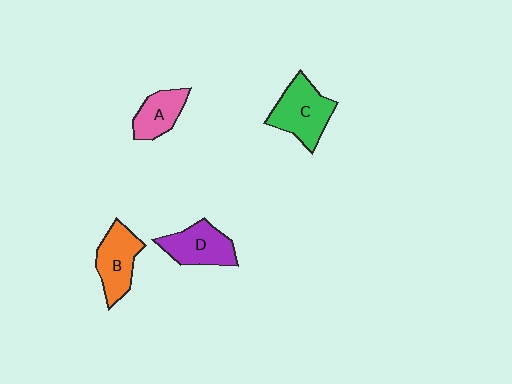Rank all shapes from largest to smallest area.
From largest to smallest: C (green), D (purple), B (orange), A (pink).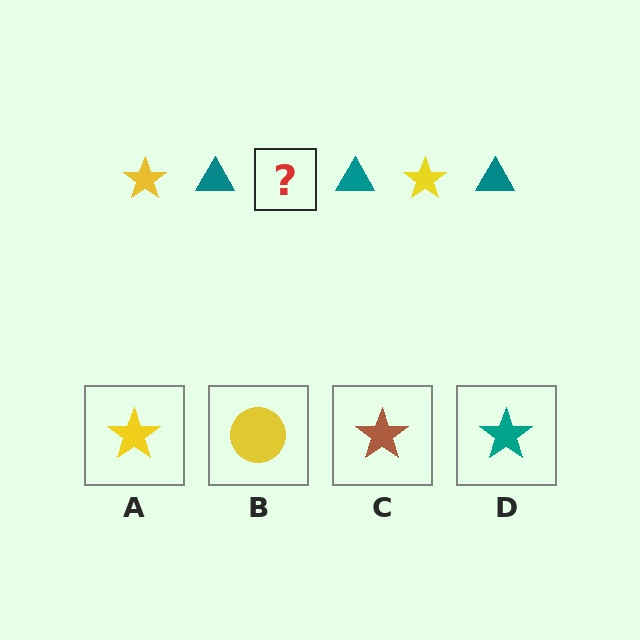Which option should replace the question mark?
Option A.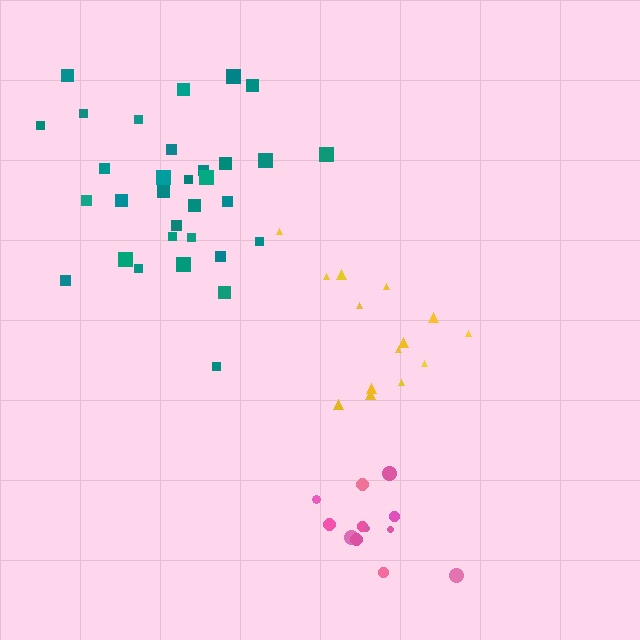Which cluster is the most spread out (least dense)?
Yellow.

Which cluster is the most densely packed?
Pink.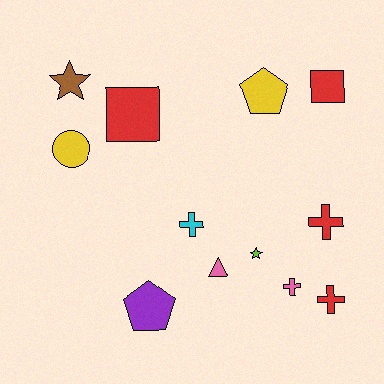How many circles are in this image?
There is 1 circle.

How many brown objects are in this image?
There is 1 brown object.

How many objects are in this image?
There are 12 objects.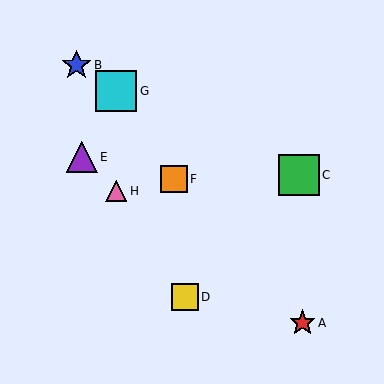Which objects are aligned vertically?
Objects G, H are aligned vertically.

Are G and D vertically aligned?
No, G is at x≈116 and D is at x≈185.